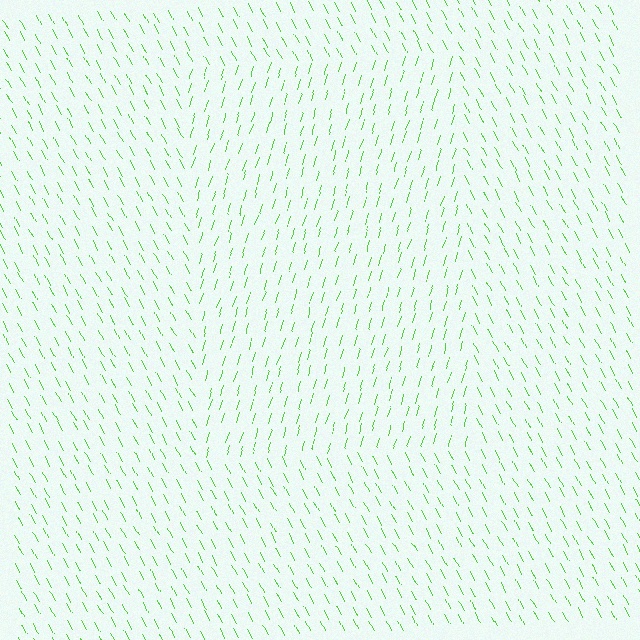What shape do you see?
I see a rectangle.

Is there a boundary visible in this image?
Yes, there is a texture boundary formed by a change in line orientation.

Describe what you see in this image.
The image is filled with small lime line segments. A rectangle region in the image has lines oriented differently from the surrounding lines, creating a visible texture boundary.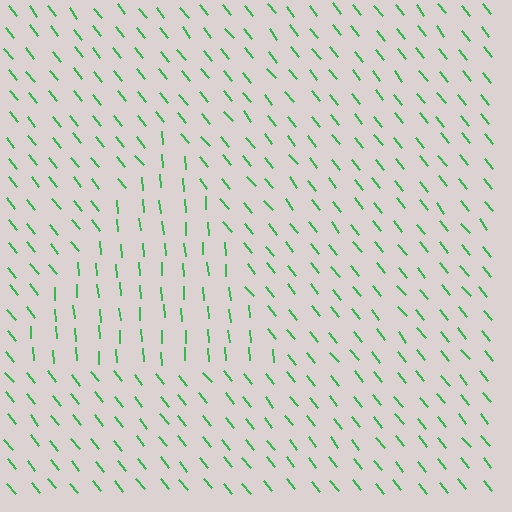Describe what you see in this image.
The image is filled with small green line segments. A triangle region in the image has lines oriented differently from the surrounding lines, creating a visible texture boundary.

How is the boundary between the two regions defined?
The boundary is defined purely by a change in line orientation (approximately 35 degrees difference). All lines are the same color and thickness.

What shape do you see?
I see a triangle.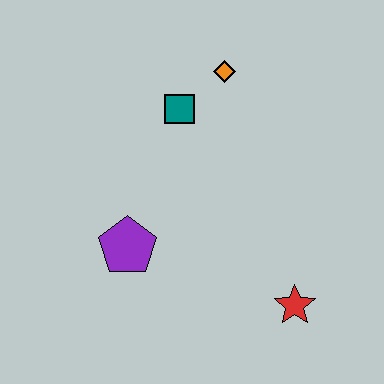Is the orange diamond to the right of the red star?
No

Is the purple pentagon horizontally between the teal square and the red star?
No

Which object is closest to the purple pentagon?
The teal square is closest to the purple pentagon.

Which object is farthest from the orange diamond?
The red star is farthest from the orange diamond.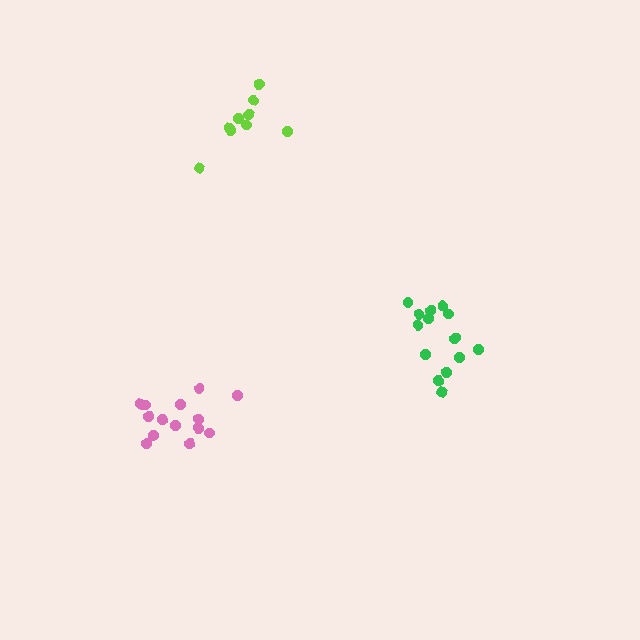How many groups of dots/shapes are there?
There are 3 groups.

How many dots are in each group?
Group 1: 14 dots, Group 2: 10 dots, Group 3: 15 dots (39 total).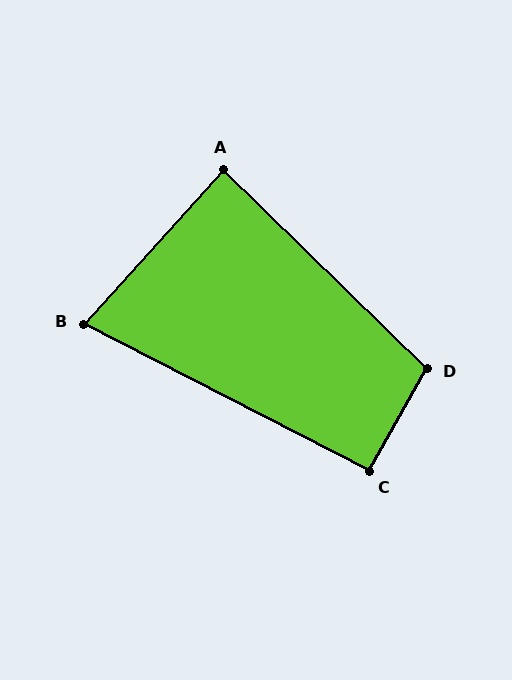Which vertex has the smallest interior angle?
B, at approximately 75 degrees.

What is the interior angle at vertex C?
Approximately 92 degrees (approximately right).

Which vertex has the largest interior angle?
D, at approximately 105 degrees.